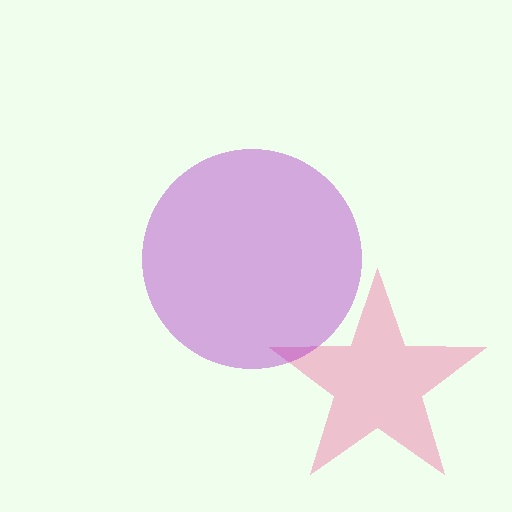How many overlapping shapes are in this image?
There are 2 overlapping shapes in the image.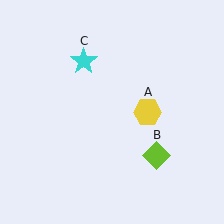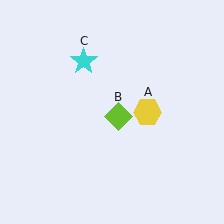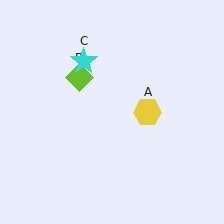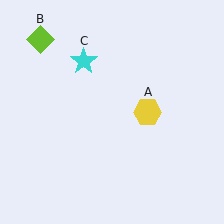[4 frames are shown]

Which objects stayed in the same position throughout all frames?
Yellow hexagon (object A) and cyan star (object C) remained stationary.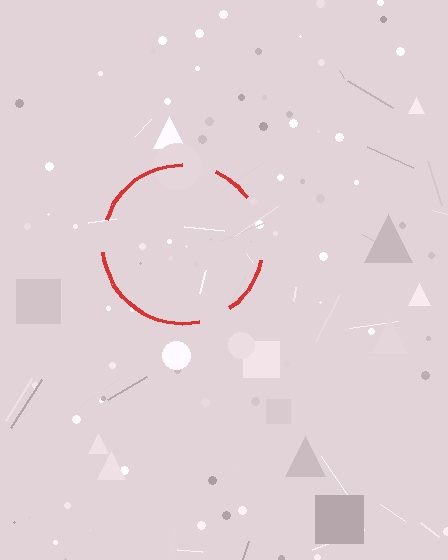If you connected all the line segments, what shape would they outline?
They would outline a circle.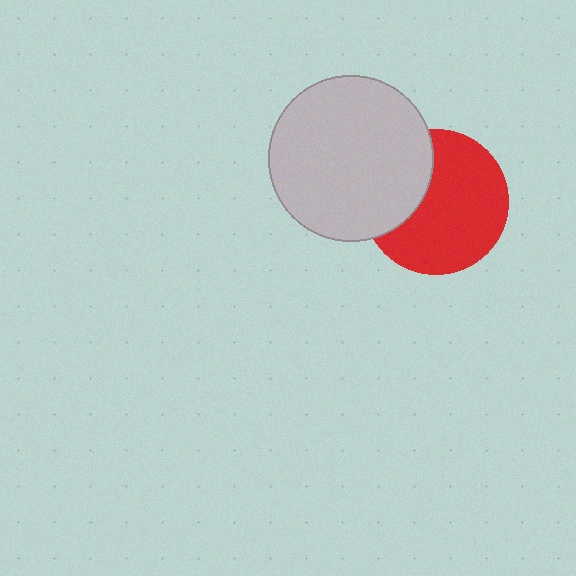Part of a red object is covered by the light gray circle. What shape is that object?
It is a circle.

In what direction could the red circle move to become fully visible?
The red circle could move right. That would shift it out from behind the light gray circle entirely.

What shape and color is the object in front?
The object in front is a light gray circle.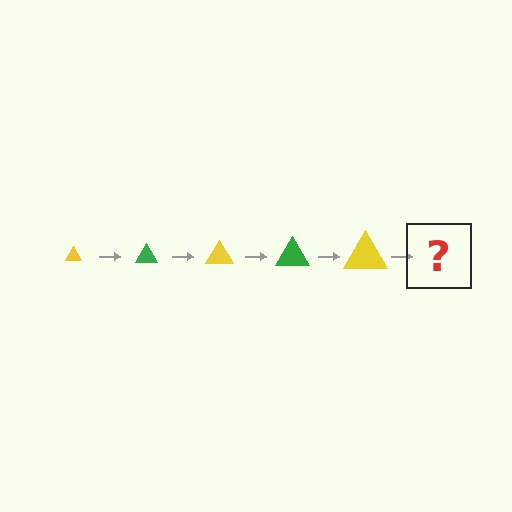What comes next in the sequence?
The next element should be a green triangle, larger than the previous one.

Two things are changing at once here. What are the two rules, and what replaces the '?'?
The two rules are that the triangle grows larger each step and the color cycles through yellow and green. The '?' should be a green triangle, larger than the previous one.